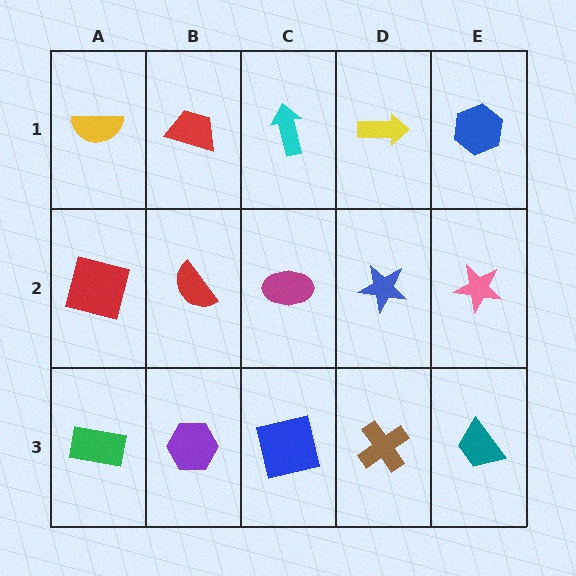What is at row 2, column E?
A pink star.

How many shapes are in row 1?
5 shapes.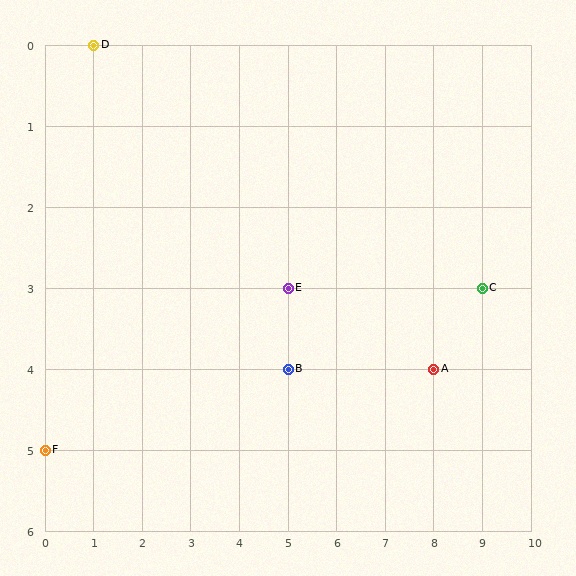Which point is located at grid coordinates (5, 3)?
Point E is at (5, 3).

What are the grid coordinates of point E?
Point E is at grid coordinates (5, 3).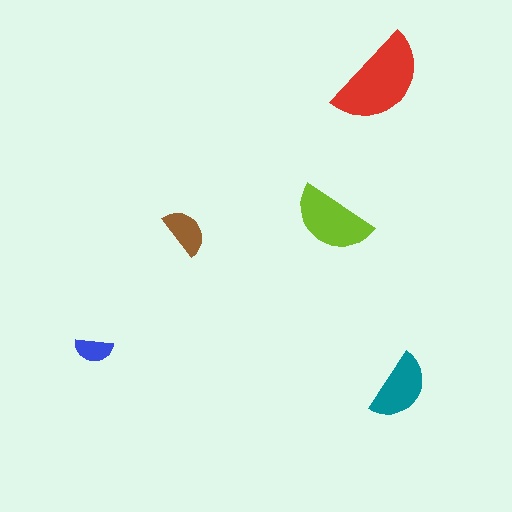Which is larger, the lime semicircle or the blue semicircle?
The lime one.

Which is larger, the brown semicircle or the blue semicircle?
The brown one.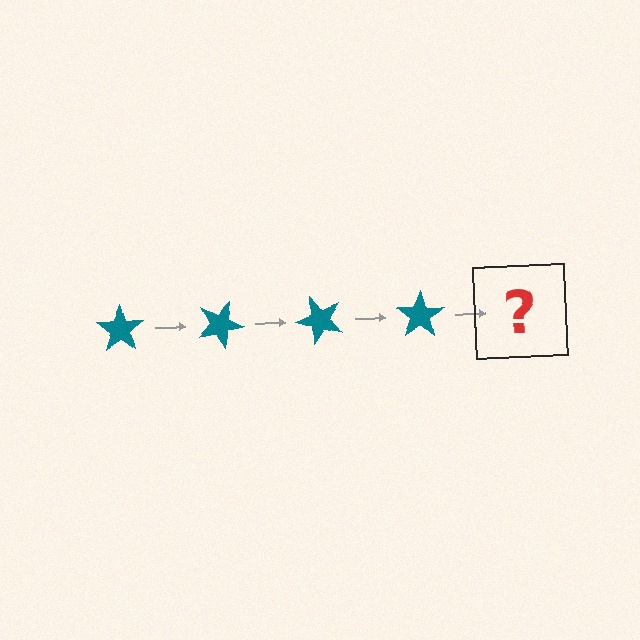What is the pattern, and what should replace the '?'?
The pattern is that the star rotates 25 degrees each step. The '?' should be a teal star rotated 100 degrees.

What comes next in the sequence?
The next element should be a teal star rotated 100 degrees.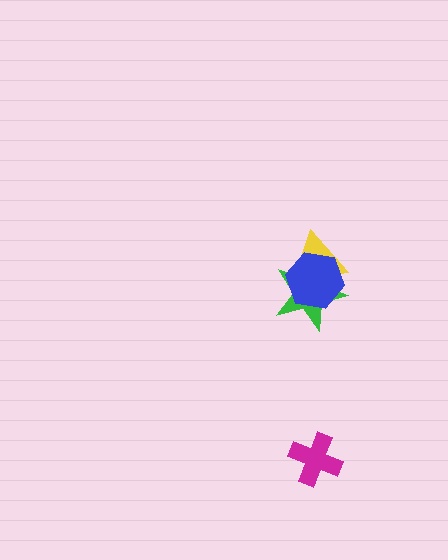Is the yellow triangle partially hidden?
Yes, it is partially covered by another shape.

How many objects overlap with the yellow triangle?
2 objects overlap with the yellow triangle.